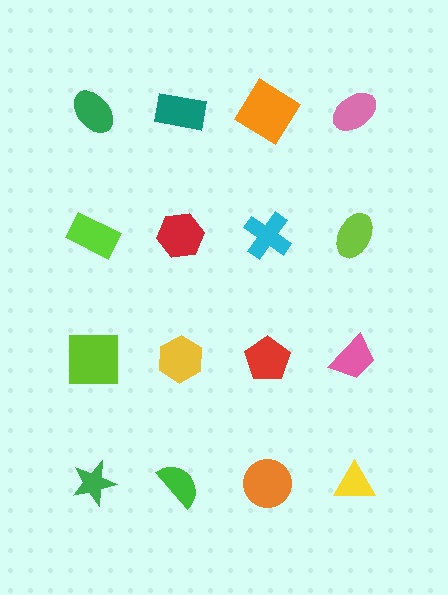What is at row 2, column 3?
A cyan cross.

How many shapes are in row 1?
4 shapes.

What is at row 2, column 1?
A lime rectangle.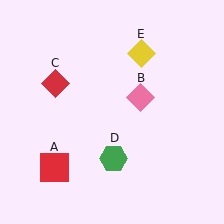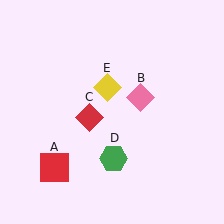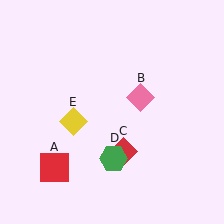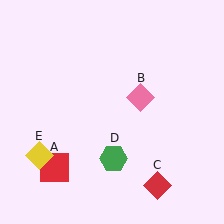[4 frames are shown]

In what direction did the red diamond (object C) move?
The red diamond (object C) moved down and to the right.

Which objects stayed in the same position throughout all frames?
Red square (object A) and pink diamond (object B) and green hexagon (object D) remained stationary.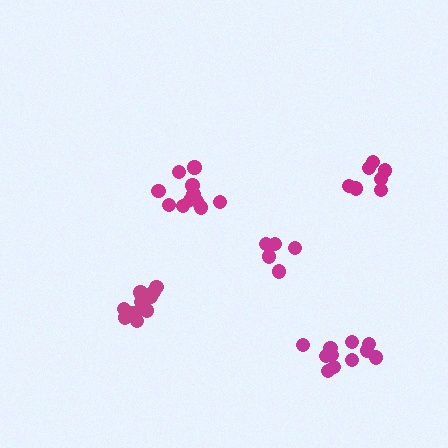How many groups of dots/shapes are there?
There are 5 groups.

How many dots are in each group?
Group 1: 11 dots, Group 2: 11 dots, Group 3: 5 dots, Group 4: 8 dots, Group 5: 11 dots (46 total).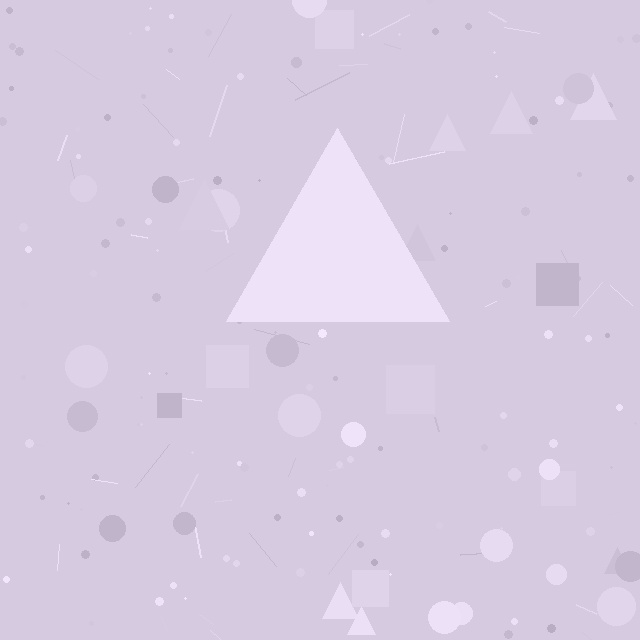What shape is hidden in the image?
A triangle is hidden in the image.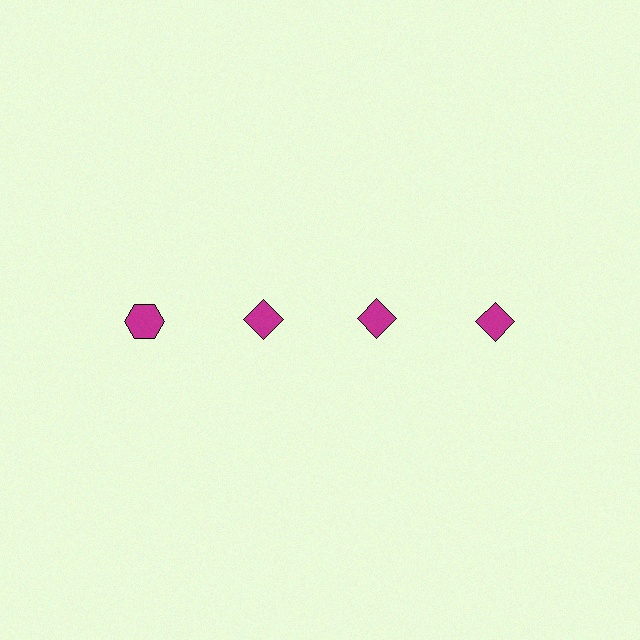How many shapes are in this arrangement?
There are 4 shapes arranged in a grid pattern.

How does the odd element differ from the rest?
It has a different shape: hexagon instead of diamond.